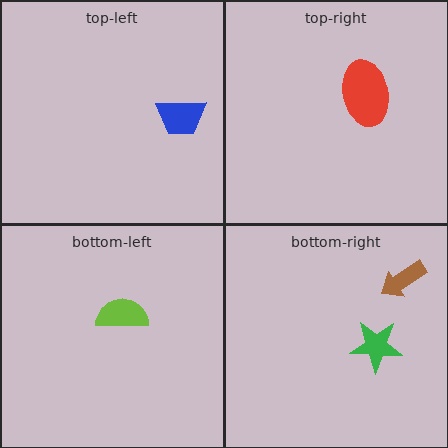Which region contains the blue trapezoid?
The top-left region.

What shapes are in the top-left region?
The blue trapezoid.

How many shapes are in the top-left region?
1.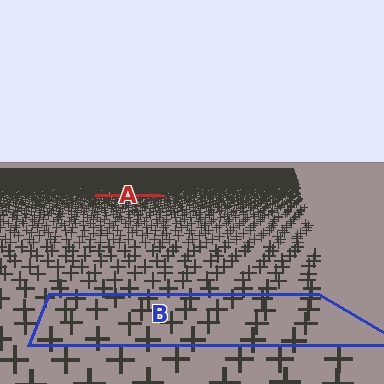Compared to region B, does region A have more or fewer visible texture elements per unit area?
Region A has more texture elements per unit area — they are packed more densely because it is farther away.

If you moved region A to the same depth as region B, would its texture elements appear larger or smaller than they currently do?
They would appear larger. At a closer depth, the same texture elements are projected at a bigger on-screen size.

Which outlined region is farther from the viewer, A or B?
Region A is farther from the viewer — the texture elements inside it appear smaller and more densely packed.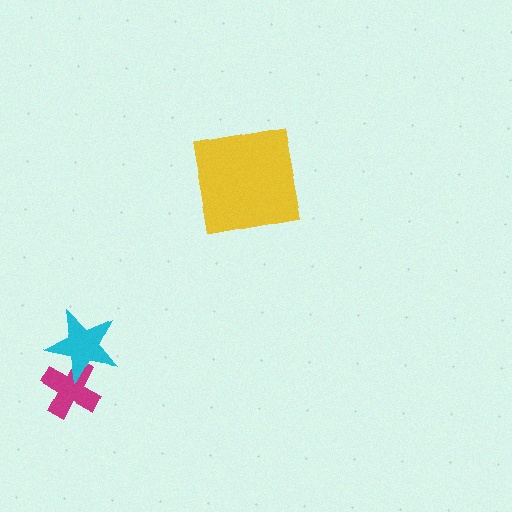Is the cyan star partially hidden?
No, no other shape covers it.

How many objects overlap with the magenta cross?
1 object overlaps with the magenta cross.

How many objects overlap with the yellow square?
0 objects overlap with the yellow square.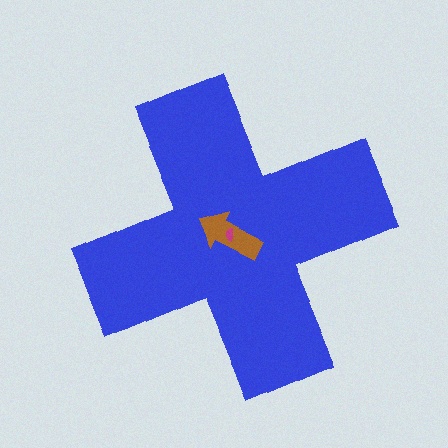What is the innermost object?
The magenta semicircle.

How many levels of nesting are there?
3.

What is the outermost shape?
The blue cross.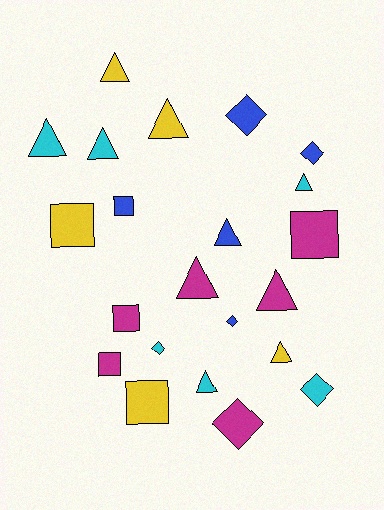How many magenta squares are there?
There are 3 magenta squares.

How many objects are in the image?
There are 22 objects.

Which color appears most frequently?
Magenta, with 6 objects.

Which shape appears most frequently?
Triangle, with 10 objects.